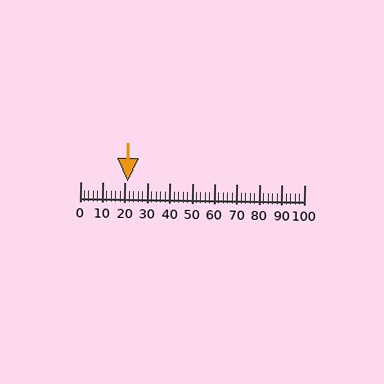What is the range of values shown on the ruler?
The ruler shows values from 0 to 100.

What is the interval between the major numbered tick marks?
The major tick marks are spaced 10 units apart.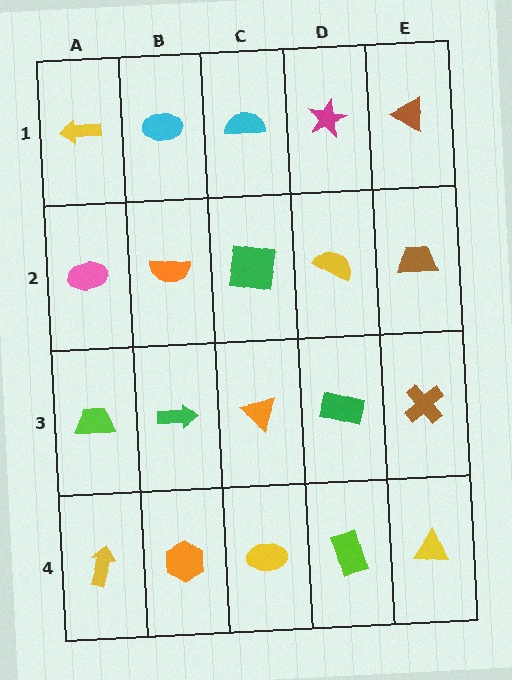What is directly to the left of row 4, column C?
An orange hexagon.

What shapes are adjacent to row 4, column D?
A green rectangle (row 3, column D), a yellow ellipse (row 4, column C), a yellow triangle (row 4, column E).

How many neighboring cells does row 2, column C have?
4.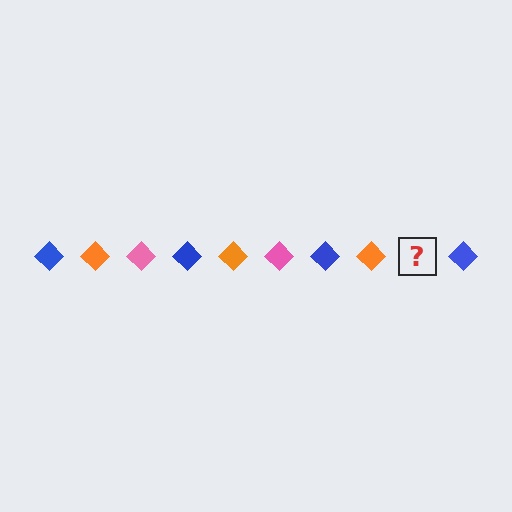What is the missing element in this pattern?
The missing element is a pink diamond.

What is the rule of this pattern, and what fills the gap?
The rule is that the pattern cycles through blue, orange, pink diamonds. The gap should be filled with a pink diamond.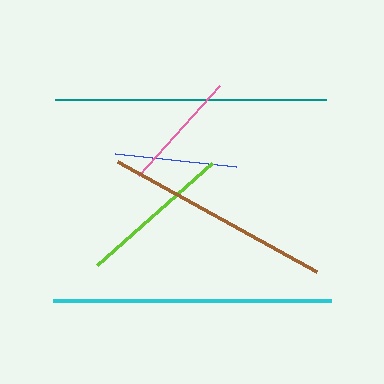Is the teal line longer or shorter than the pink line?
The teal line is longer than the pink line.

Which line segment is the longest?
The cyan line is the longest at approximately 277 pixels.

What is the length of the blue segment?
The blue segment is approximately 122 pixels long.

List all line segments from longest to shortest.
From longest to shortest: cyan, teal, brown, lime, blue, pink.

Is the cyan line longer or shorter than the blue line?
The cyan line is longer than the blue line.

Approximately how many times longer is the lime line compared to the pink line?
The lime line is approximately 1.3 times the length of the pink line.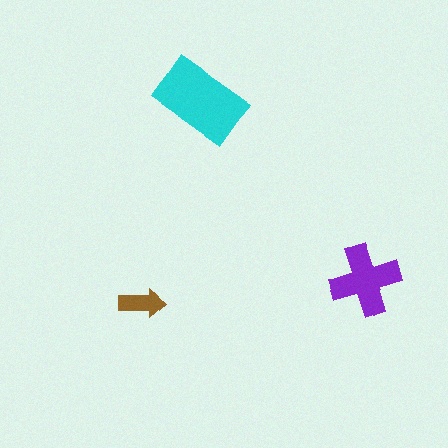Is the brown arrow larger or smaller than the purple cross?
Smaller.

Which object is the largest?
The cyan rectangle.